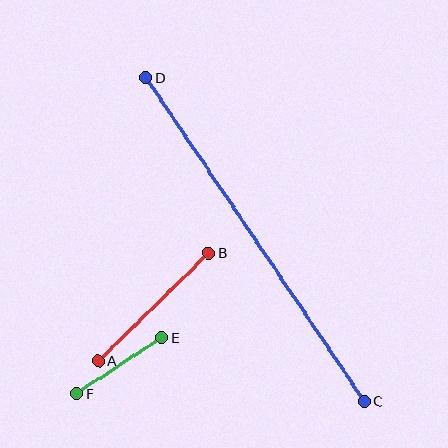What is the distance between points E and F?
The distance is approximately 101 pixels.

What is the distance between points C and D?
The distance is approximately 390 pixels.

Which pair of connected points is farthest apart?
Points C and D are farthest apart.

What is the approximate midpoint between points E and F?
The midpoint is at approximately (119, 366) pixels.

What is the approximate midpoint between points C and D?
The midpoint is at approximately (255, 239) pixels.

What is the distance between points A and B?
The distance is approximately 154 pixels.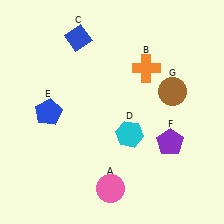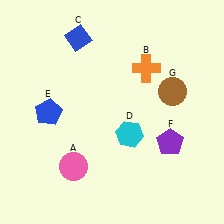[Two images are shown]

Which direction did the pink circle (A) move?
The pink circle (A) moved left.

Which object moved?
The pink circle (A) moved left.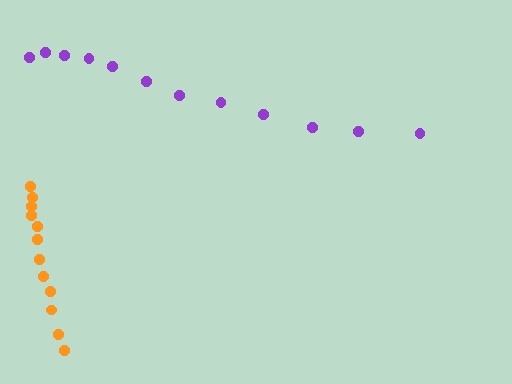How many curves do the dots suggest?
There are 2 distinct paths.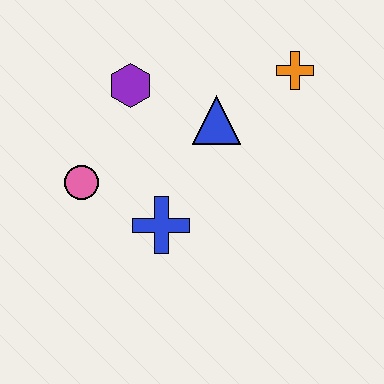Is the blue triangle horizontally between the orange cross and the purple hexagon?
Yes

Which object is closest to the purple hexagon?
The blue triangle is closest to the purple hexagon.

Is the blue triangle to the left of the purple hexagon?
No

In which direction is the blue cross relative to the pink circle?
The blue cross is to the right of the pink circle.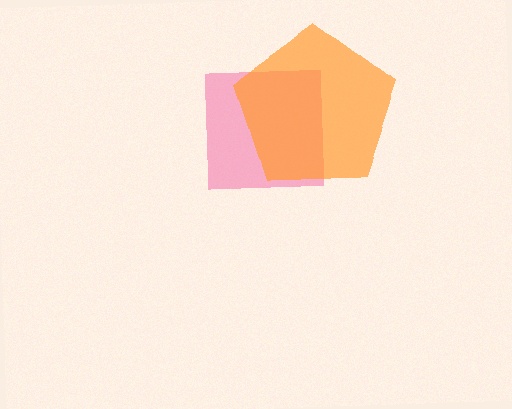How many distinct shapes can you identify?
There are 2 distinct shapes: a pink square, an orange pentagon.